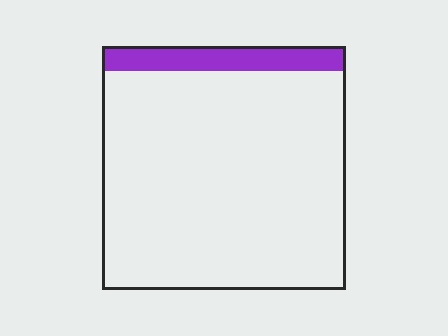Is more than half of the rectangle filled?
No.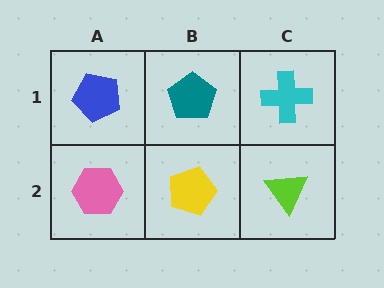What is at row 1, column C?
A cyan cross.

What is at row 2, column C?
A lime triangle.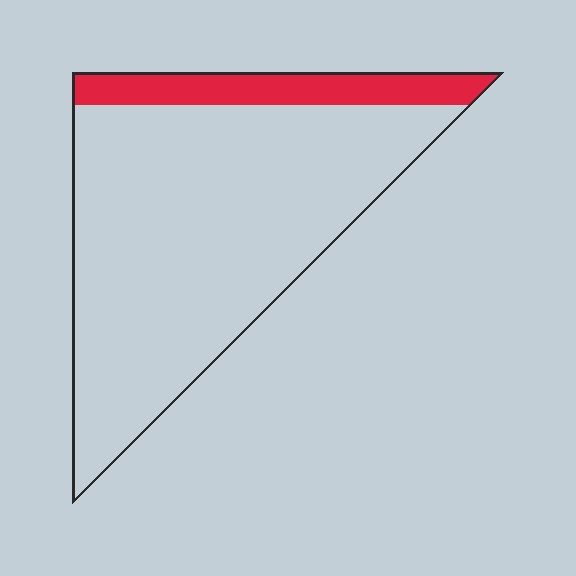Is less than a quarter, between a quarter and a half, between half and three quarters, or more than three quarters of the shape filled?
Less than a quarter.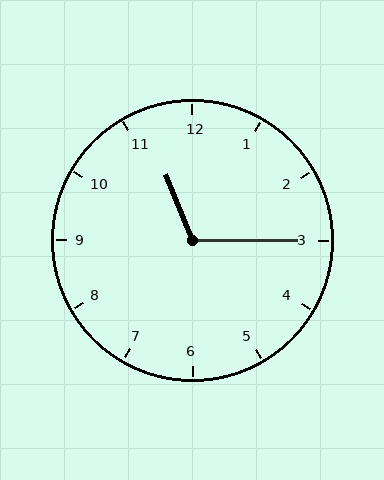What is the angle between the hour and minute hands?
Approximately 112 degrees.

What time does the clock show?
11:15.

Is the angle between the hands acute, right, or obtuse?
It is obtuse.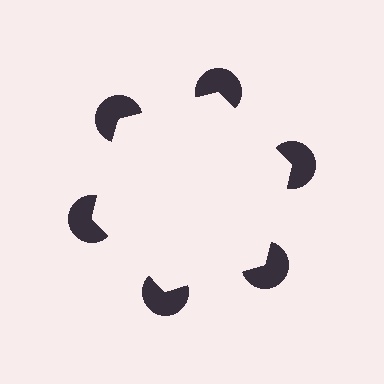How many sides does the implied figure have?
6 sides.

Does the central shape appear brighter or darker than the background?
It typically appears slightly brighter than the background, even though no actual brightness change is drawn.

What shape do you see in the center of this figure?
An illusory hexagon — its edges are inferred from the aligned wedge cuts in the pac-man discs, not physically drawn.